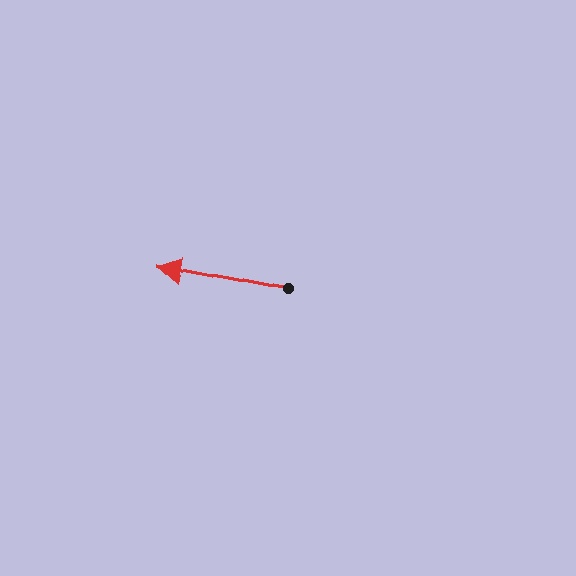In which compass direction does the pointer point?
West.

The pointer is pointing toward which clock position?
Roughly 9 o'clock.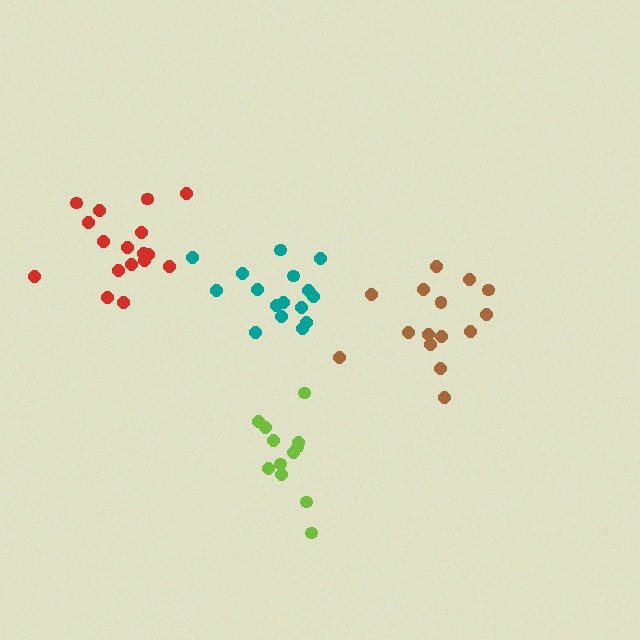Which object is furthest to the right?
The brown cluster is rightmost.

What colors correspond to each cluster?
The clusters are colored: brown, lime, red, teal.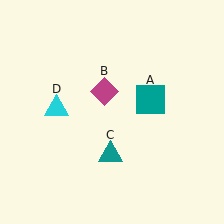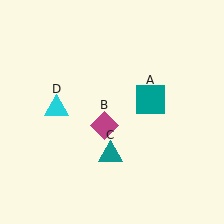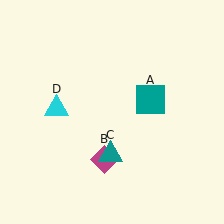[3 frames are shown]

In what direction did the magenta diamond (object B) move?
The magenta diamond (object B) moved down.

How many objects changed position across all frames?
1 object changed position: magenta diamond (object B).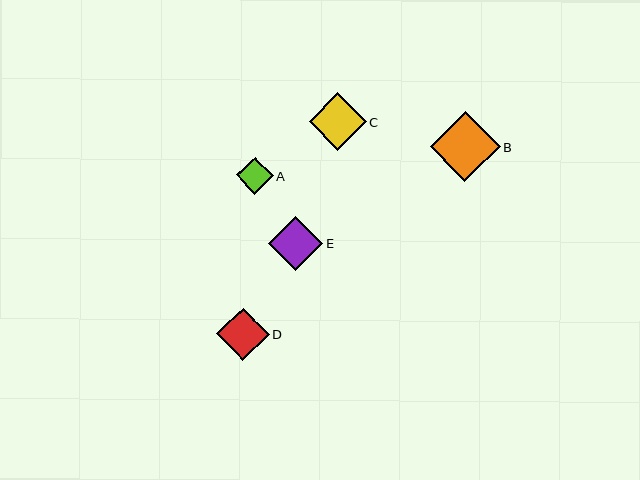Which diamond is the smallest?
Diamond A is the smallest with a size of approximately 37 pixels.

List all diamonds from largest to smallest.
From largest to smallest: B, C, E, D, A.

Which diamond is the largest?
Diamond B is the largest with a size of approximately 70 pixels.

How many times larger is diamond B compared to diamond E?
Diamond B is approximately 1.3 times the size of diamond E.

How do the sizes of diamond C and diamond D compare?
Diamond C and diamond D are approximately the same size.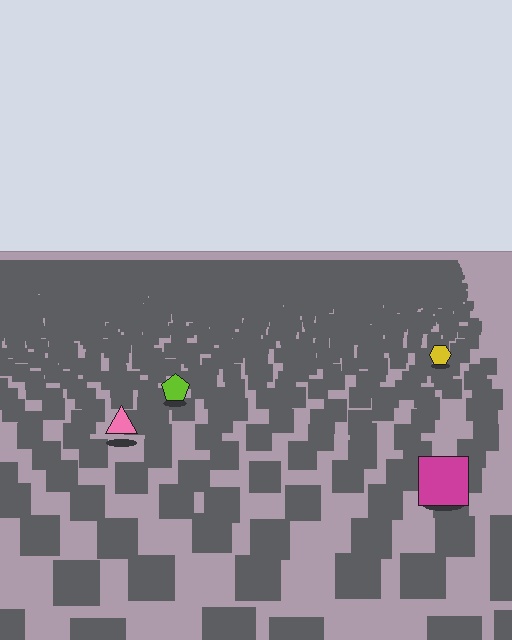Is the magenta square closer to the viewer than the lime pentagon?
Yes. The magenta square is closer — you can tell from the texture gradient: the ground texture is coarser near it.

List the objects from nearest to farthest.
From nearest to farthest: the magenta square, the pink triangle, the lime pentagon, the yellow hexagon.